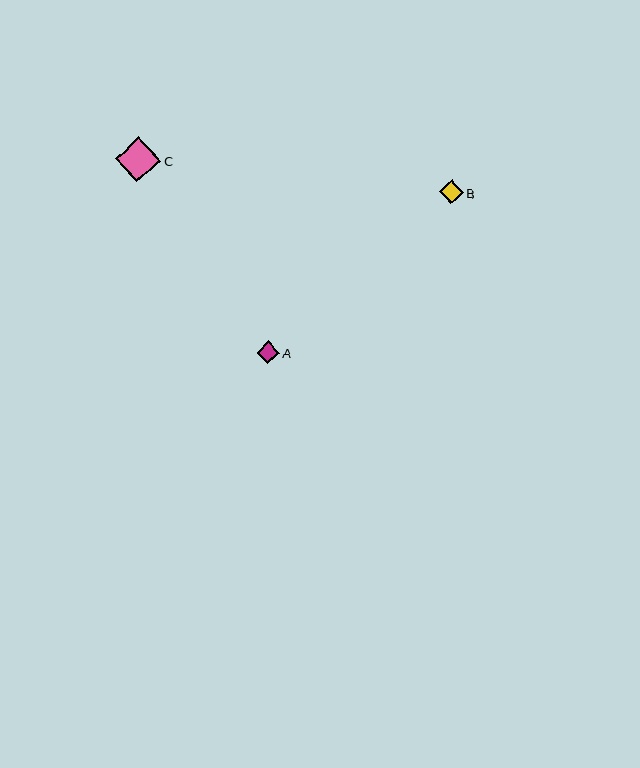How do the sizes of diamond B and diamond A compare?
Diamond B and diamond A are approximately the same size.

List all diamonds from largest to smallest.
From largest to smallest: C, B, A.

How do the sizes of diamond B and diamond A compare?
Diamond B and diamond A are approximately the same size.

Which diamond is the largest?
Diamond C is the largest with a size of approximately 46 pixels.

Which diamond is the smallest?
Diamond A is the smallest with a size of approximately 22 pixels.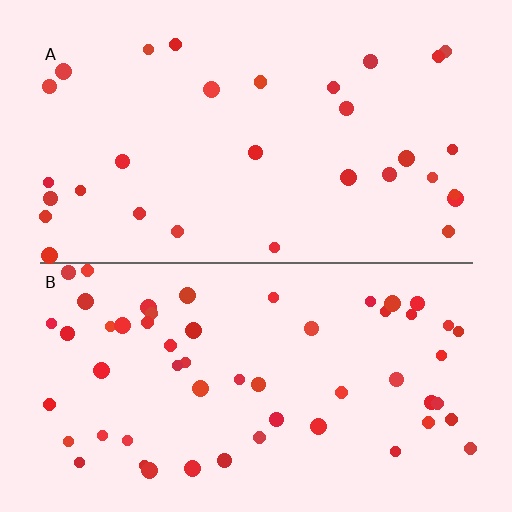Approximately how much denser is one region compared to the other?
Approximately 1.7× — region B over region A.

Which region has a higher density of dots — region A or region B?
B (the bottom).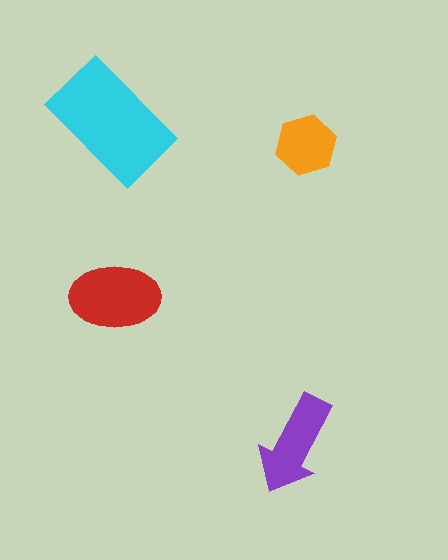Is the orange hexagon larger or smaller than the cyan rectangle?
Smaller.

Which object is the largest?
The cyan rectangle.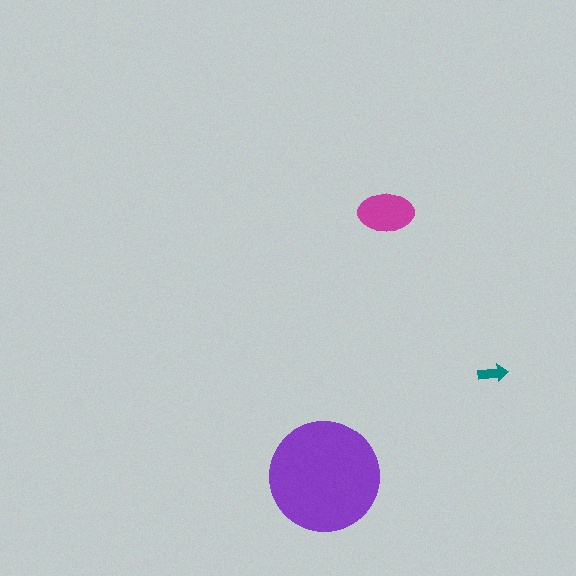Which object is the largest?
The purple circle.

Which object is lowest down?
The purple circle is bottommost.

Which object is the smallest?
The teal arrow.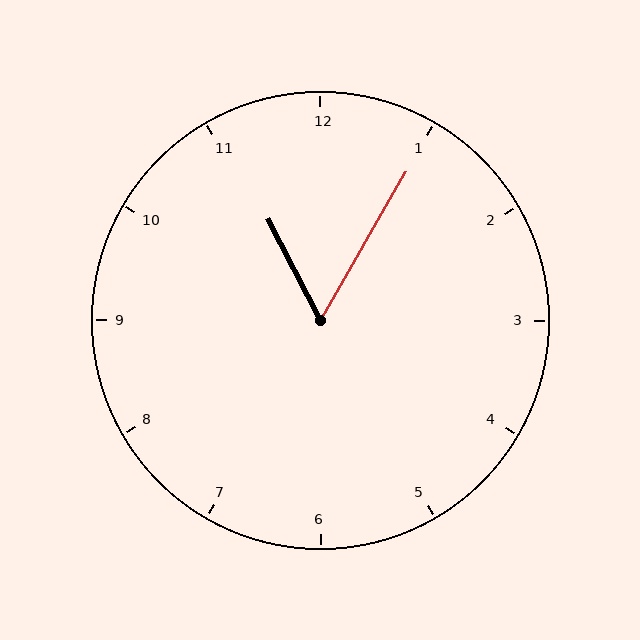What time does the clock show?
11:05.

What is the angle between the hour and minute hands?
Approximately 58 degrees.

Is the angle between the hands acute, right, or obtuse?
It is acute.